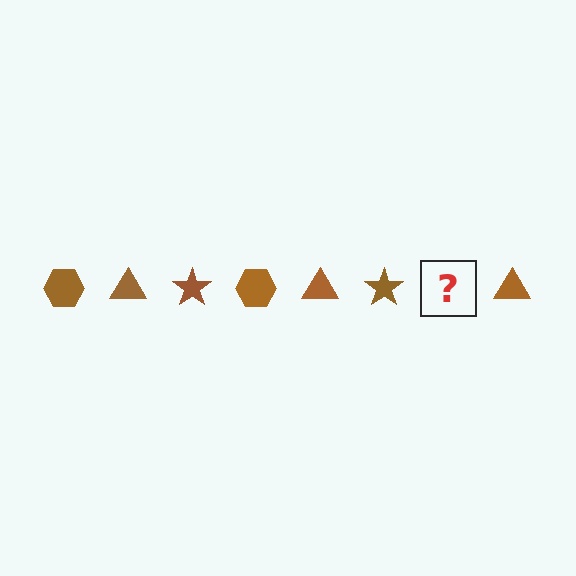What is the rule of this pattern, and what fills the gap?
The rule is that the pattern cycles through hexagon, triangle, star shapes in brown. The gap should be filled with a brown hexagon.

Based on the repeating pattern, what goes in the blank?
The blank should be a brown hexagon.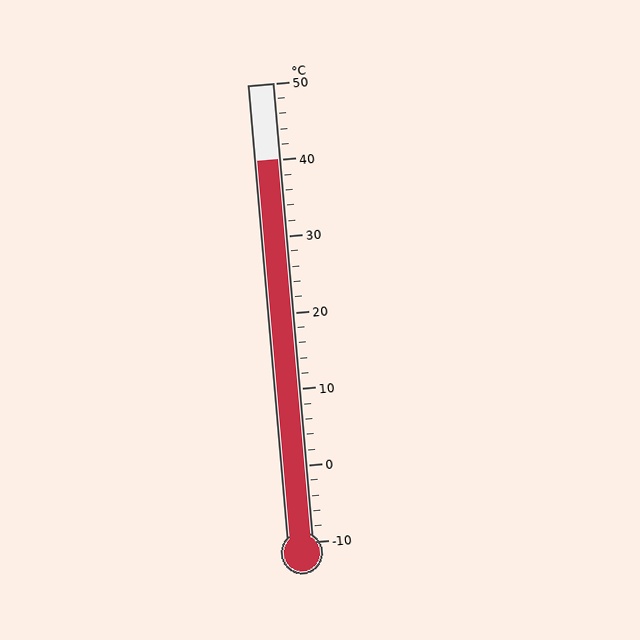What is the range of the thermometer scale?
The thermometer scale ranges from -10°C to 50°C.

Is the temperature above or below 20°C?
The temperature is above 20°C.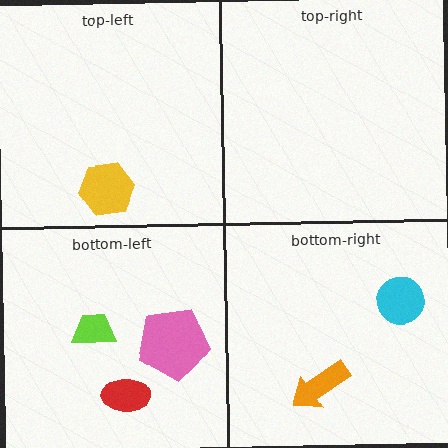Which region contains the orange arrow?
The bottom-right region.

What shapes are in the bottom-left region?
The red ellipse, the pink pentagon, the lime trapezoid.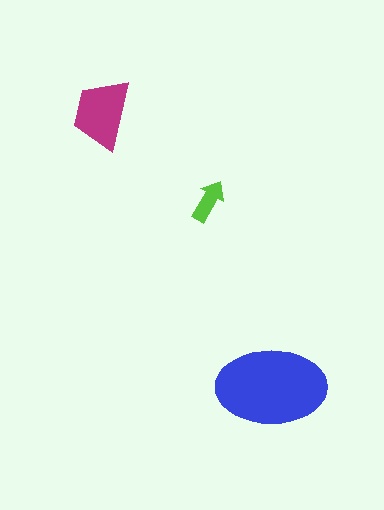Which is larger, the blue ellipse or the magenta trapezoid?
The blue ellipse.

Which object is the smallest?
The lime arrow.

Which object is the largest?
The blue ellipse.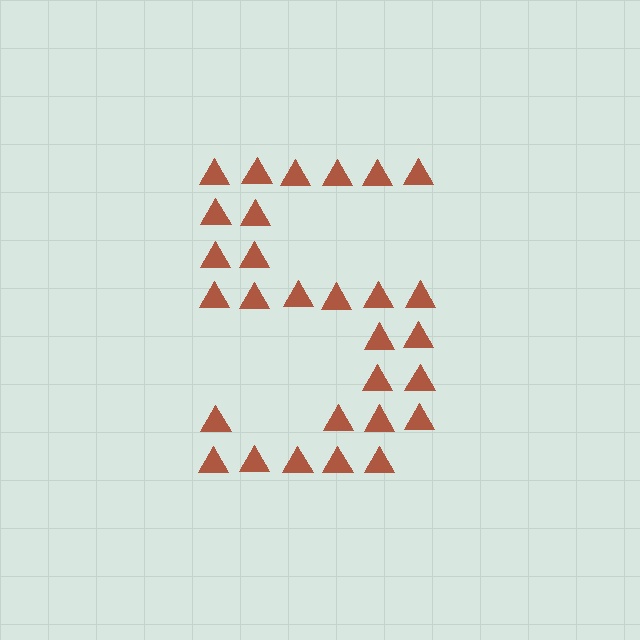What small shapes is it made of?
It is made of small triangles.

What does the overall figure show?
The overall figure shows the digit 5.